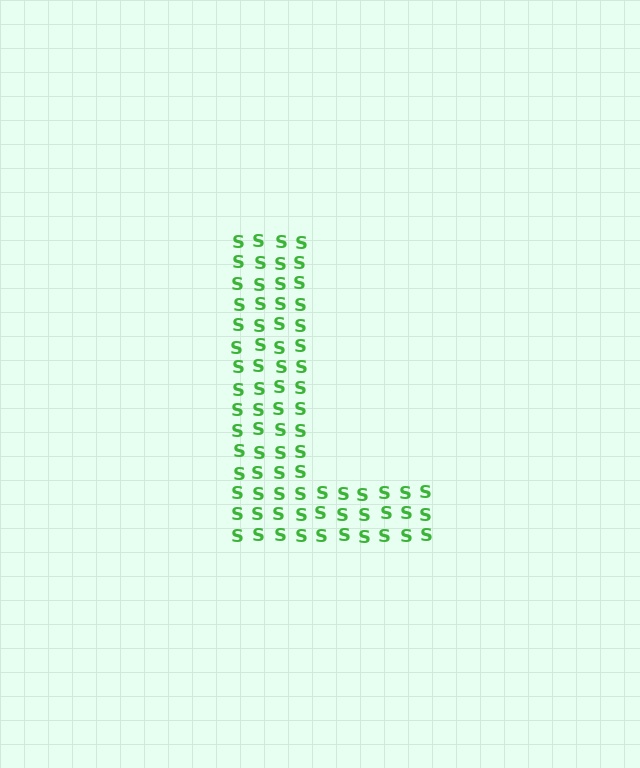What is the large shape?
The large shape is the letter L.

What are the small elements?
The small elements are letter S's.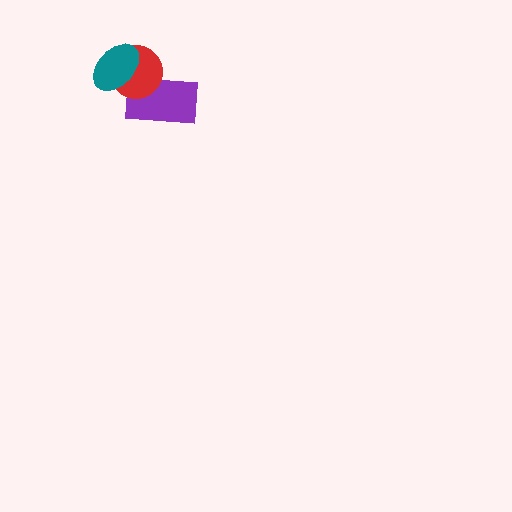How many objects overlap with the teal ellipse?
1 object overlaps with the teal ellipse.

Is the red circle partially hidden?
Yes, it is partially covered by another shape.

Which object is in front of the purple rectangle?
The red circle is in front of the purple rectangle.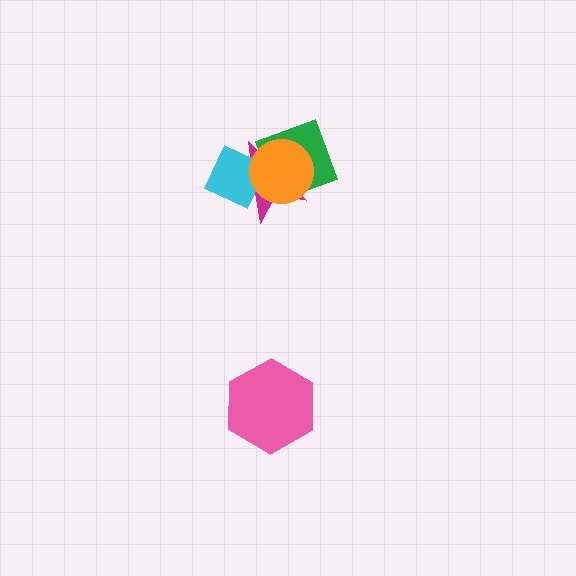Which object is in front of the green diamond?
The orange circle is in front of the green diamond.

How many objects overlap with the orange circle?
3 objects overlap with the orange circle.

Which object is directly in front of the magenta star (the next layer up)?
The cyan diamond is directly in front of the magenta star.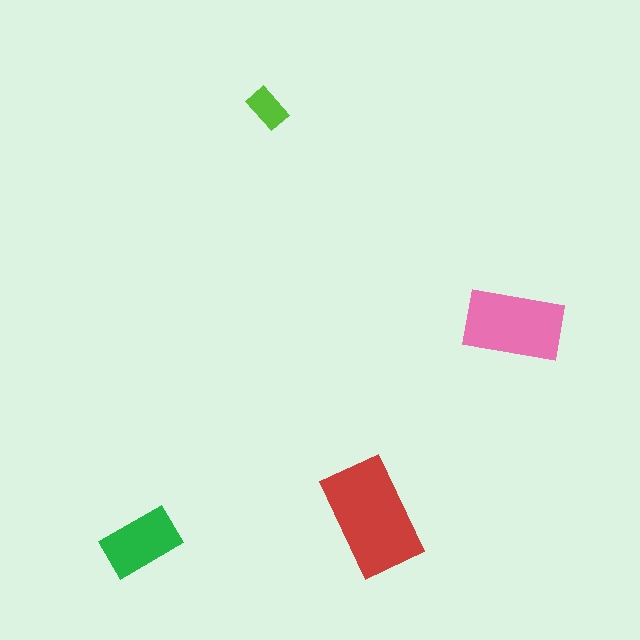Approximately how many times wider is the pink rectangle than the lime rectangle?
About 2.5 times wider.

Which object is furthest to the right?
The pink rectangle is rightmost.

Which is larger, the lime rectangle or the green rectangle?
The green one.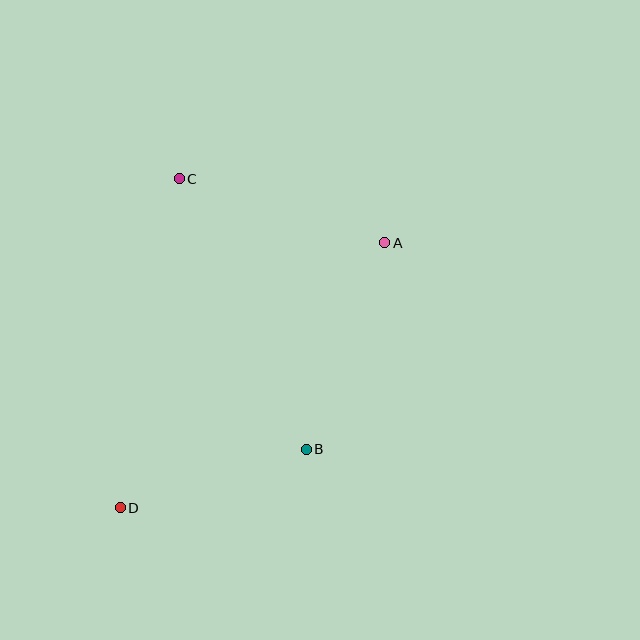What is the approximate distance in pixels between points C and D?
The distance between C and D is approximately 334 pixels.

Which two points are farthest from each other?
Points A and D are farthest from each other.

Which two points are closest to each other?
Points B and D are closest to each other.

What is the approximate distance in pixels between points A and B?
The distance between A and B is approximately 221 pixels.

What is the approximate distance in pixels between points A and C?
The distance between A and C is approximately 215 pixels.